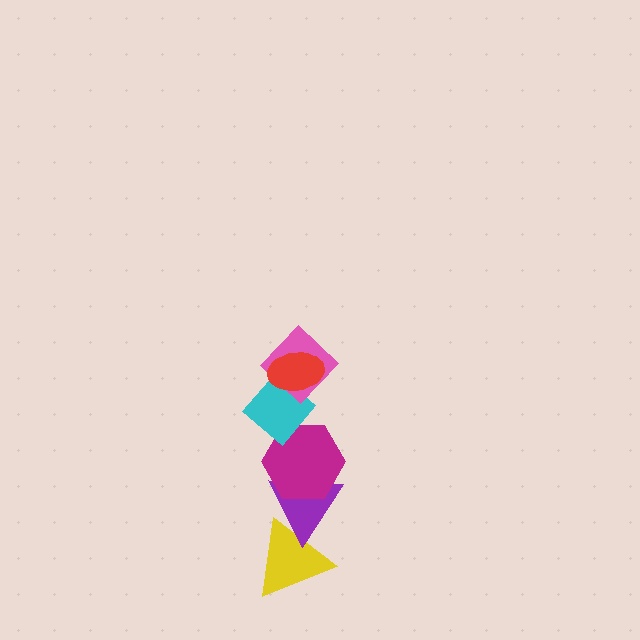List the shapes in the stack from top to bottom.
From top to bottom: the red ellipse, the pink diamond, the cyan diamond, the magenta hexagon, the purple triangle, the yellow triangle.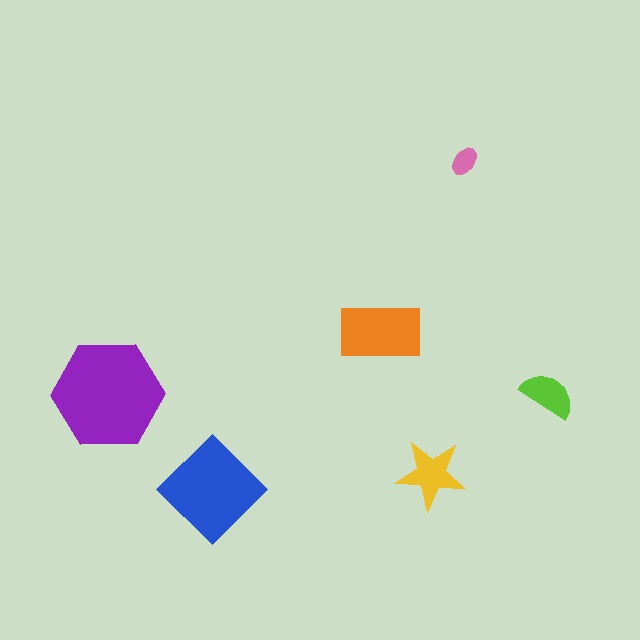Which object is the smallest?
The pink ellipse.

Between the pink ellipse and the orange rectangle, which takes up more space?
The orange rectangle.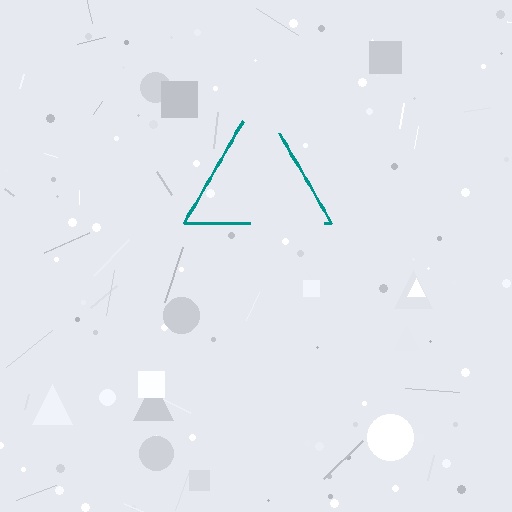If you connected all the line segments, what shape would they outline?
They would outline a triangle.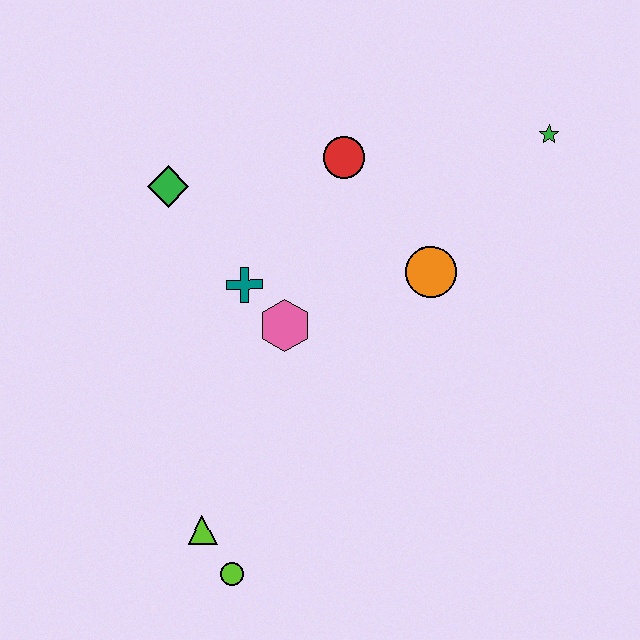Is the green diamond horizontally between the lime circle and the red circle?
No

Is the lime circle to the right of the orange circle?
No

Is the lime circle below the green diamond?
Yes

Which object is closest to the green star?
The orange circle is closest to the green star.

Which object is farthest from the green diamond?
The lime circle is farthest from the green diamond.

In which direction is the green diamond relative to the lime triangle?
The green diamond is above the lime triangle.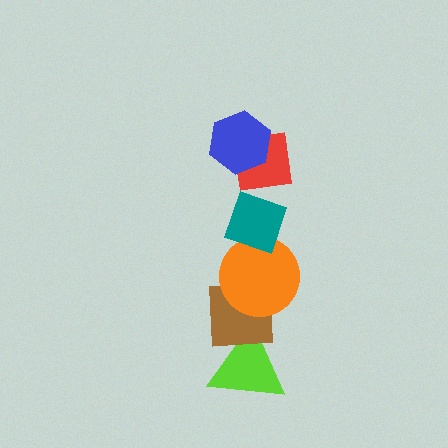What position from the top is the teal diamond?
The teal diamond is 3rd from the top.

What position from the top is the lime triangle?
The lime triangle is 6th from the top.